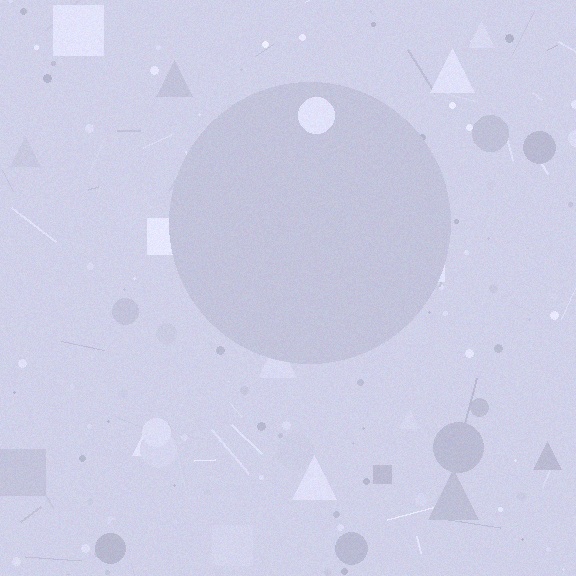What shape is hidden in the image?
A circle is hidden in the image.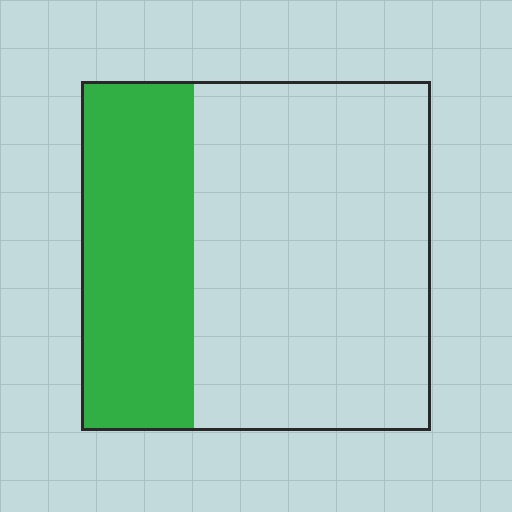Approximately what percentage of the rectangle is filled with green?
Approximately 30%.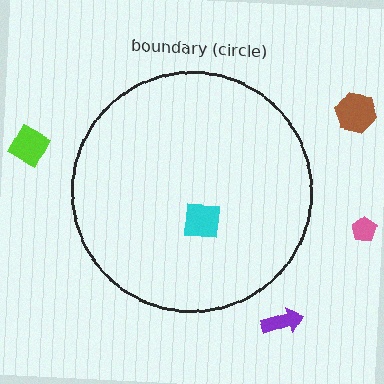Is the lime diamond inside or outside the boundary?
Outside.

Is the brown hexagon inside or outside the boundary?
Outside.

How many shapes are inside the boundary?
1 inside, 4 outside.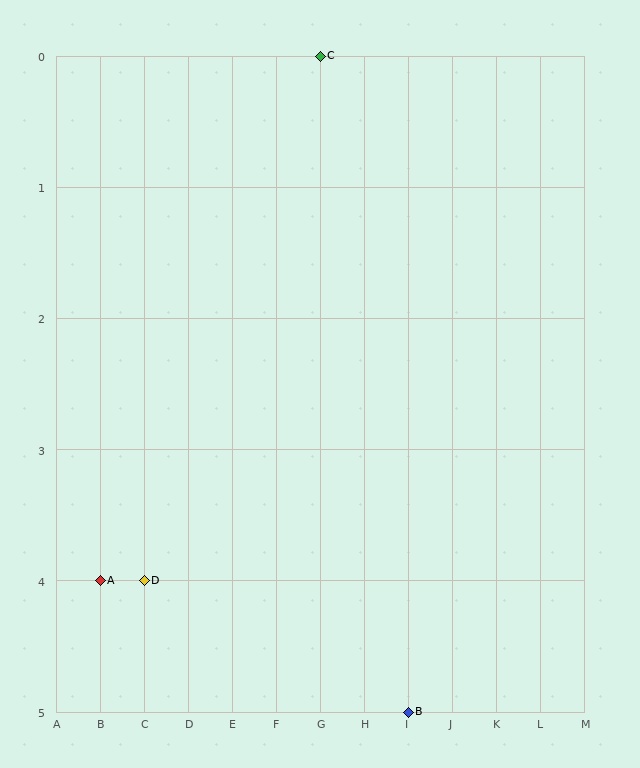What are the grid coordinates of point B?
Point B is at grid coordinates (I, 5).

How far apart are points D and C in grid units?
Points D and C are 4 columns and 4 rows apart (about 5.7 grid units diagonally).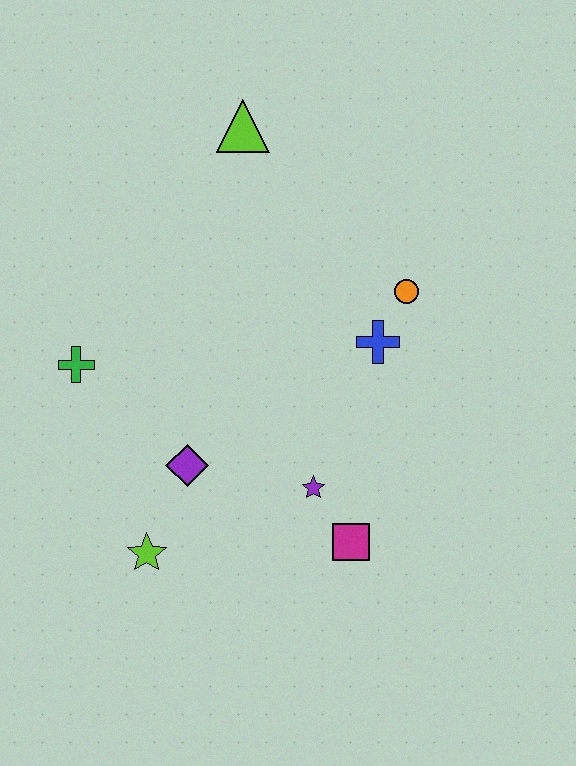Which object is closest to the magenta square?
The purple star is closest to the magenta square.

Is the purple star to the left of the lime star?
No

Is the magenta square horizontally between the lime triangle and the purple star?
No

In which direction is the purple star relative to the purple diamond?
The purple star is to the right of the purple diamond.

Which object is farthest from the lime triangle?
The lime star is farthest from the lime triangle.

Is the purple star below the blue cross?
Yes